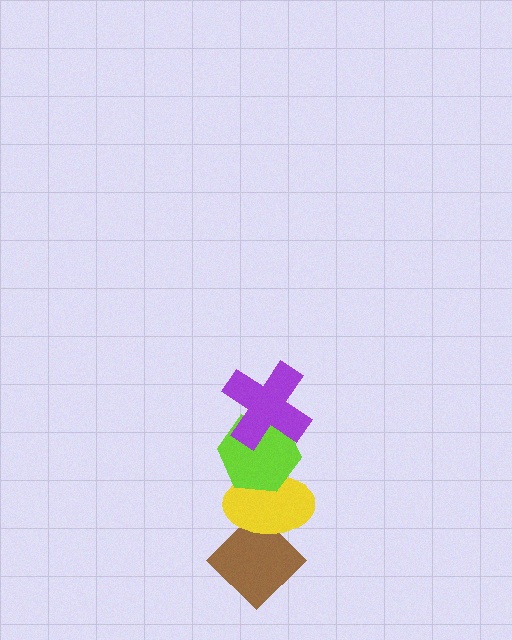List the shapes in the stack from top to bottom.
From top to bottom: the purple cross, the lime hexagon, the yellow ellipse, the brown diamond.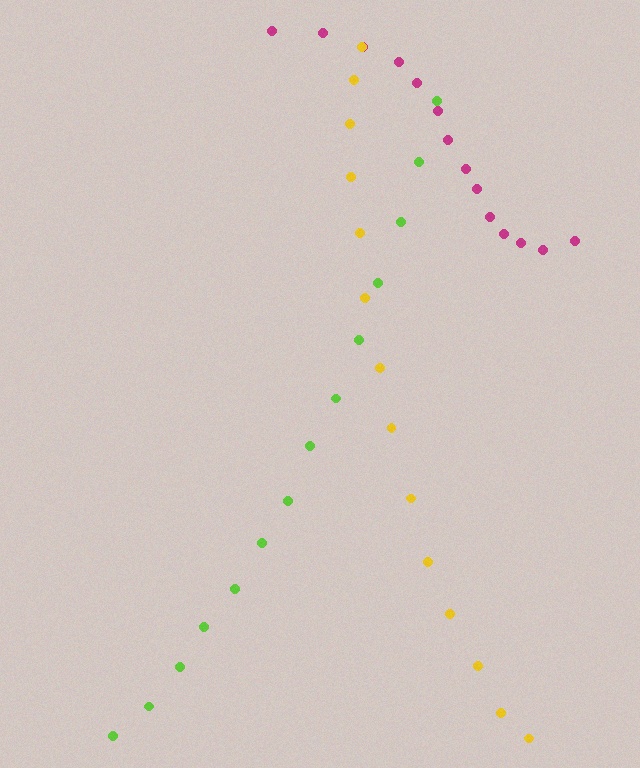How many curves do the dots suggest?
There are 3 distinct paths.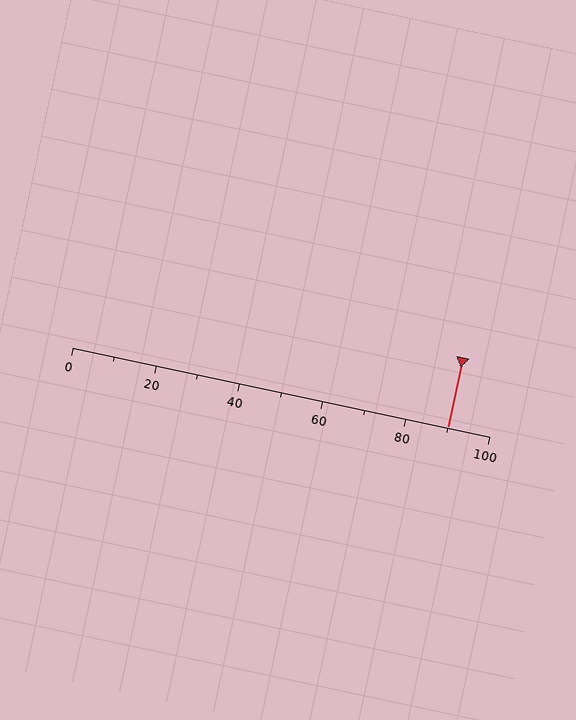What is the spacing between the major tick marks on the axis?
The major ticks are spaced 20 apart.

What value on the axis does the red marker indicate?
The marker indicates approximately 90.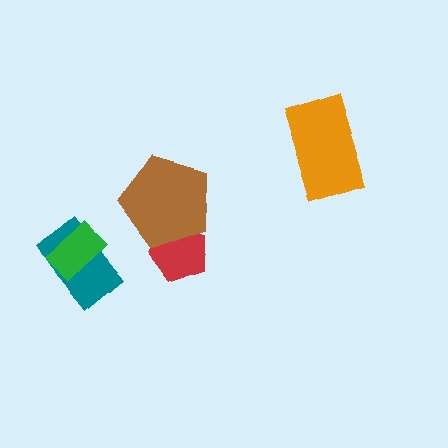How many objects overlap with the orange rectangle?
0 objects overlap with the orange rectangle.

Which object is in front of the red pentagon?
The brown pentagon is in front of the red pentagon.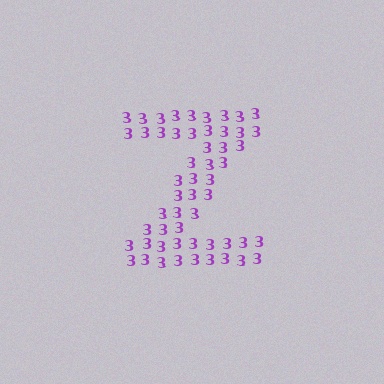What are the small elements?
The small elements are digit 3's.